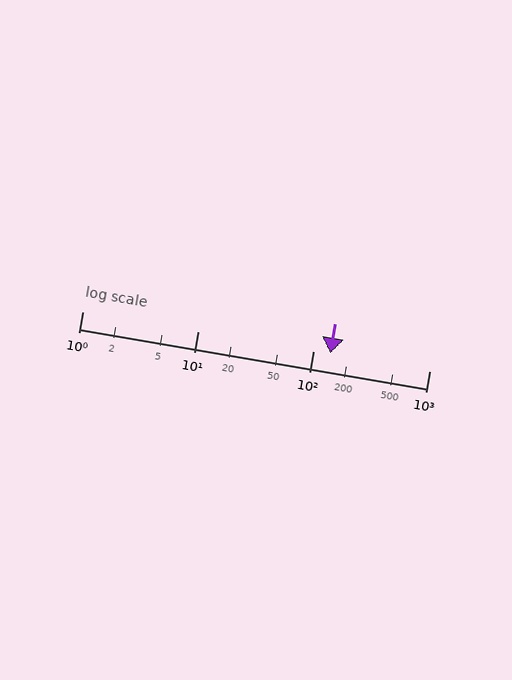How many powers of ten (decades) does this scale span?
The scale spans 3 decades, from 1 to 1000.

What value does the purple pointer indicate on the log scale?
The pointer indicates approximately 140.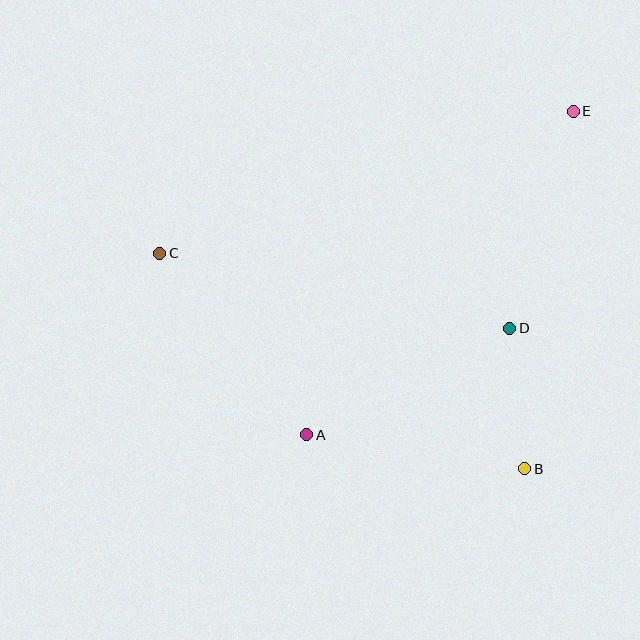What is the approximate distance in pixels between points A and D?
The distance between A and D is approximately 229 pixels.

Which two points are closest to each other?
Points B and D are closest to each other.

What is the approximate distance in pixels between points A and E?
The distance between A and E is approximately 419 pixels.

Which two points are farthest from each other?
Points C and E are farthest from each other.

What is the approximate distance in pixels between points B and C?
The distance between B and C is approximately 424 pixels.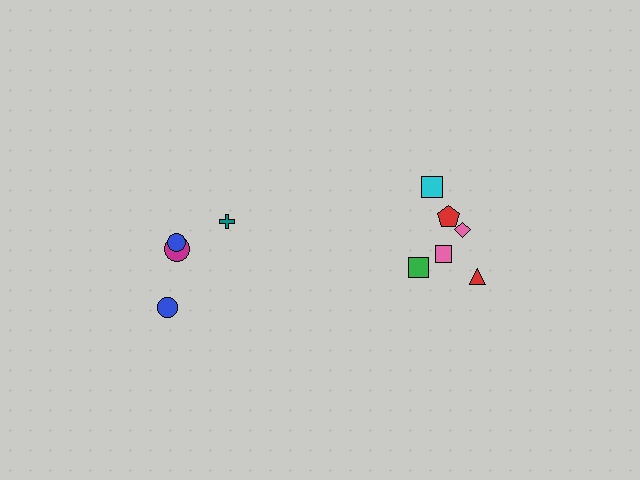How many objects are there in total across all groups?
There are 10 objects.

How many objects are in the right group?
There are 6 objects.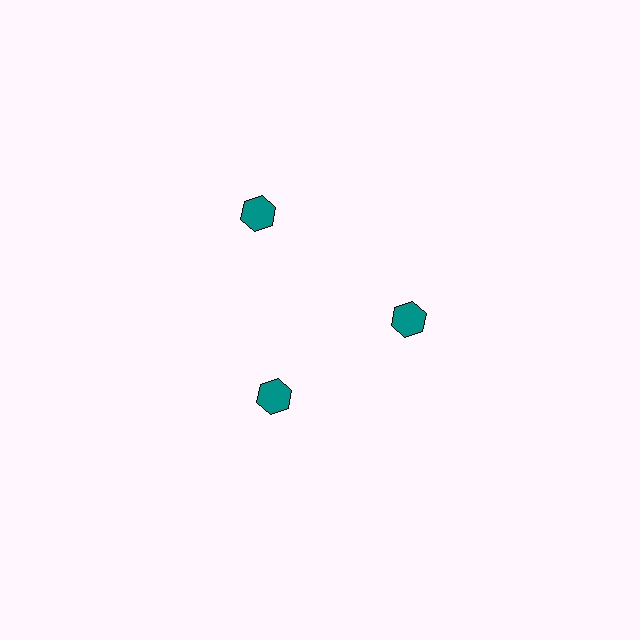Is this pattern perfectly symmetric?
No. The 3 teal hexagons are arranged in a ring, but one element near the 11 o'clock position is pushed outward from the center, breaking the 3-fold rotational symmetry.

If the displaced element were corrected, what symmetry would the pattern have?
It would have 3-fold rotational symmetry — the pattern would map onto itself every 120 degrees.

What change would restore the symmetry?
The symmetry would be restored by moving it inward, back onto the ring so that all 3 hexagons sit at equal angles and equal distance from the center.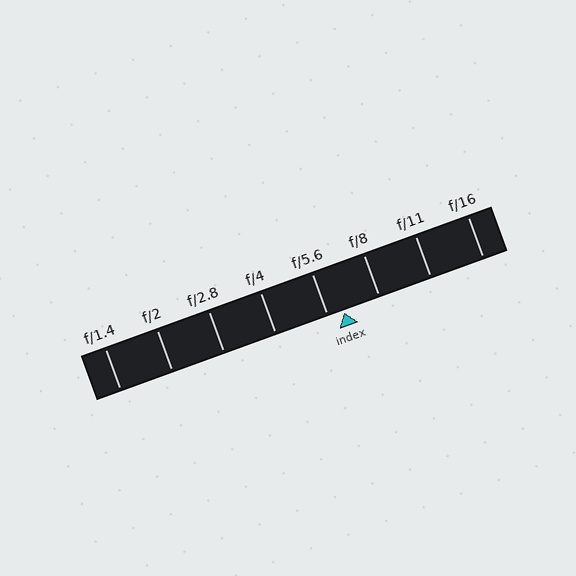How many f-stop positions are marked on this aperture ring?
There are 8 f-stop positions marked.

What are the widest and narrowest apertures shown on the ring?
The widest aperture shown is f/1.4 and the narrowest is f/16.